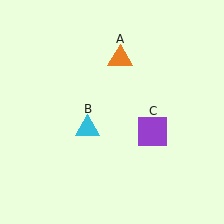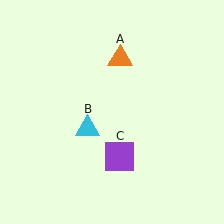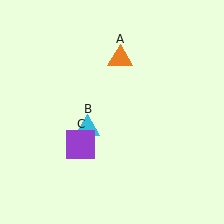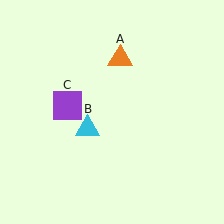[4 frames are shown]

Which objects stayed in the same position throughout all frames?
Orange triangle (object A) and cyan triangle (object B) remained stationary.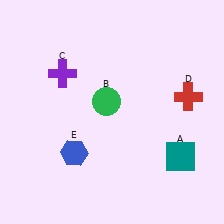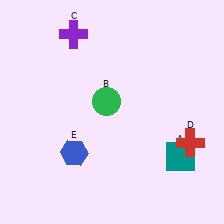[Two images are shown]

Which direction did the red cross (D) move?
The red cross (D) moved down.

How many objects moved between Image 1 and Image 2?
2 objects moved between the two images.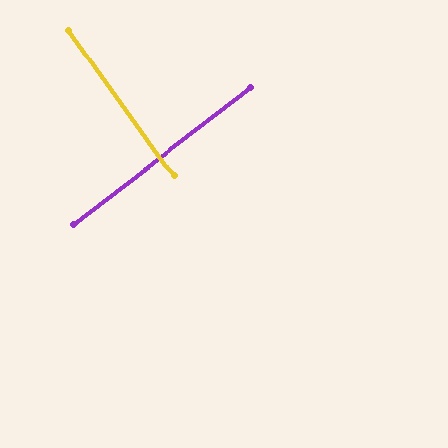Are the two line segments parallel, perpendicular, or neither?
Perpendicular — they meet at approximately 88°.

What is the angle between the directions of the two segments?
Approximately 88 degrees.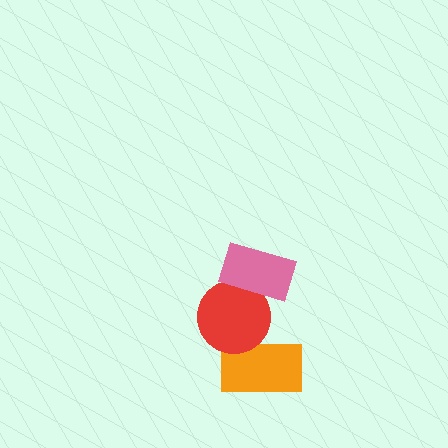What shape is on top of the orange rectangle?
The red circle is on top of the orange rectangle.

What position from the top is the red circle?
The red circle is 2nd from the top.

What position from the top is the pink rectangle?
The pink rectangle is 1st from the top.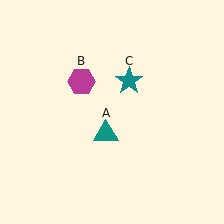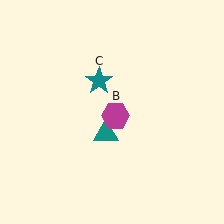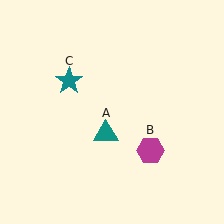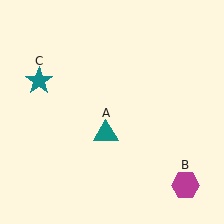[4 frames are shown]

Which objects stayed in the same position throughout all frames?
Teal triangle (object A) remained stationary.